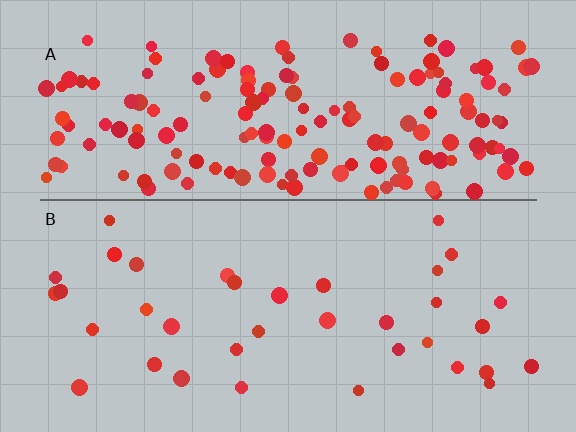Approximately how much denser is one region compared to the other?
Approximately 4.4× — region A over region B.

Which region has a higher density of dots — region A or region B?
A (the top).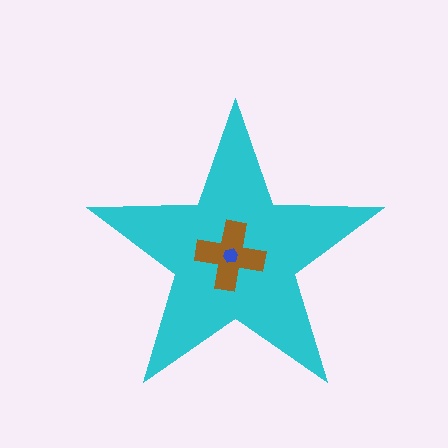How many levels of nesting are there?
3.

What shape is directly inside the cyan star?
The brown cross.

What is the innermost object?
The blue hexagon.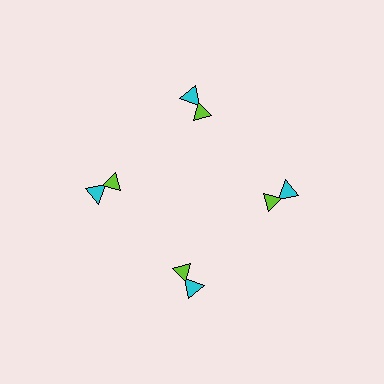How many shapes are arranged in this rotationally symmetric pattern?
There are 8 shapes, arranged in 4 groups of 2.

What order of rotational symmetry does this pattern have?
This pattern has 4-fold rotational symmetry.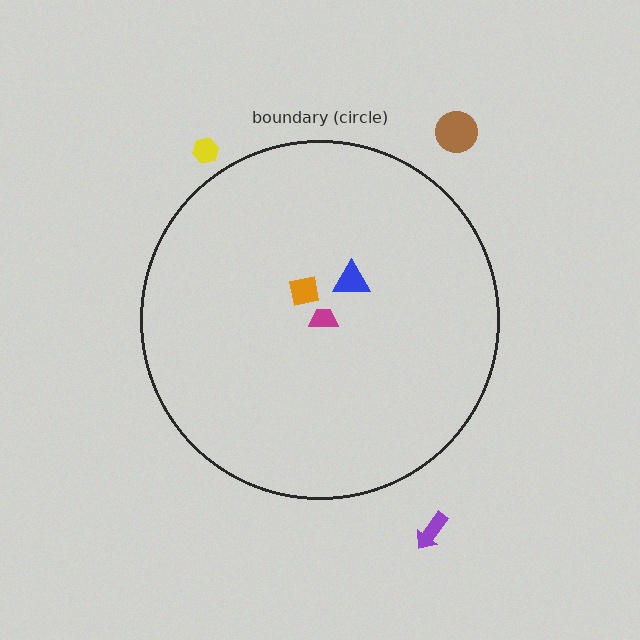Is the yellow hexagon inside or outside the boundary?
Outside.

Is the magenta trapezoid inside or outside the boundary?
Inside.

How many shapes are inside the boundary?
3 inside, 3 outside.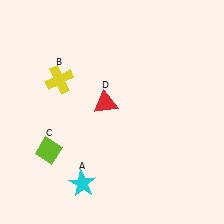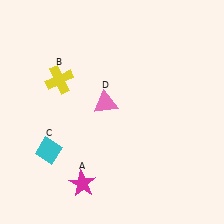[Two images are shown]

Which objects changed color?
A changed from cyan to magenta. C changed from lime to cyan. D changed from red to pink.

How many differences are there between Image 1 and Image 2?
There are 3 differences between the two images.